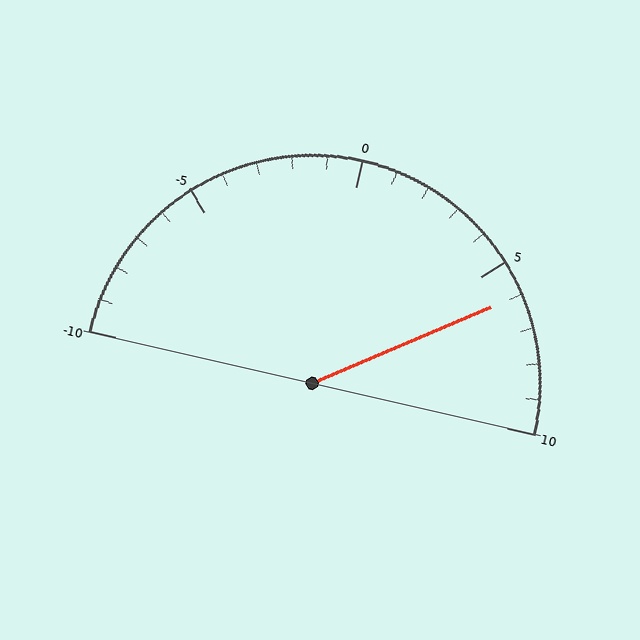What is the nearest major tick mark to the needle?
The nearest major tick mark is 5.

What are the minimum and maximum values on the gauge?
The gauge ranges from -10 to 10.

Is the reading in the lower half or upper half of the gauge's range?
The reading is in the upper half of the range (-10 to 10).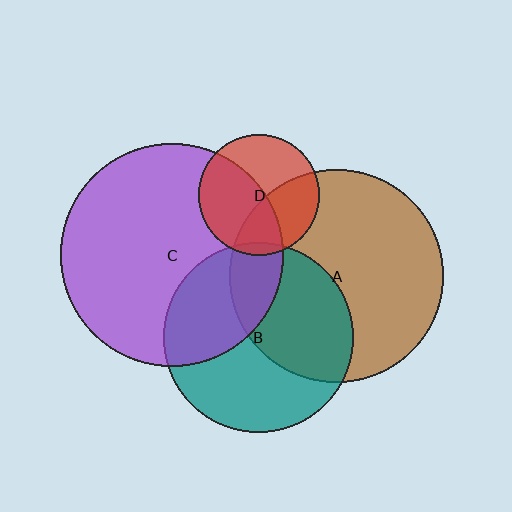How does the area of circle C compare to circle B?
Approximately 1.4 times.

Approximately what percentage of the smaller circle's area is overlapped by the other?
Approximately 50%.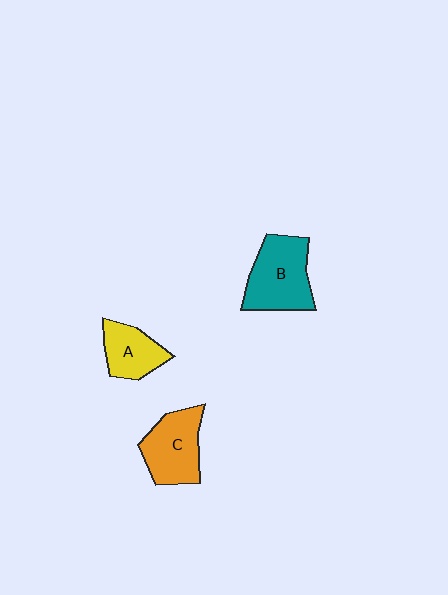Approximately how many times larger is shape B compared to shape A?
Approximately 1.5 times.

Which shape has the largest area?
Shape B (teal).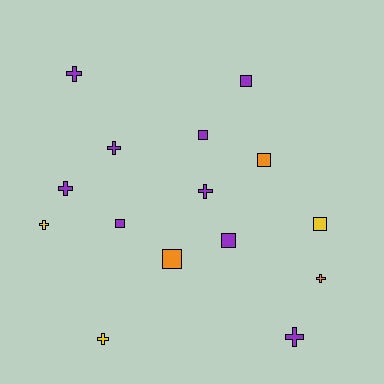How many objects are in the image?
There are 15 objects.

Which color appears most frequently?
Purple, with 9 objects.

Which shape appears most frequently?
Cross, with 8 objects.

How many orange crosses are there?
There is 1 orange cross.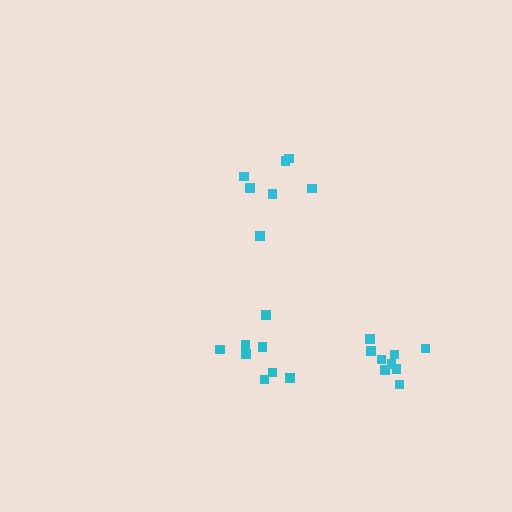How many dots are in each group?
Group 1: 8 dots, Group 2: 7 dots, Group 3: 9 dots (24 total).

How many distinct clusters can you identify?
There are 3 distinct clusters.